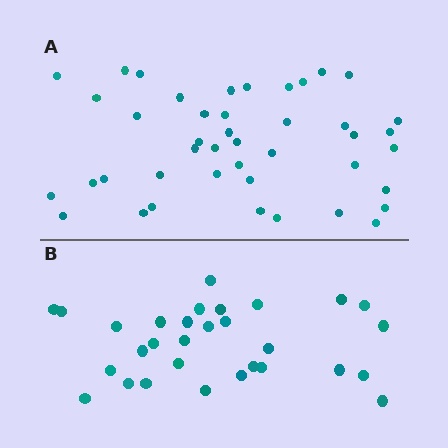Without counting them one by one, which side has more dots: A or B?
Region A (the top region) has more dots.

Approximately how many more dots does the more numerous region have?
Region A has approximately 15 more dots than region B.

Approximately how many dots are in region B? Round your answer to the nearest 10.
About 30 dots.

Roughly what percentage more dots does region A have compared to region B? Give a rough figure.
About 45% more.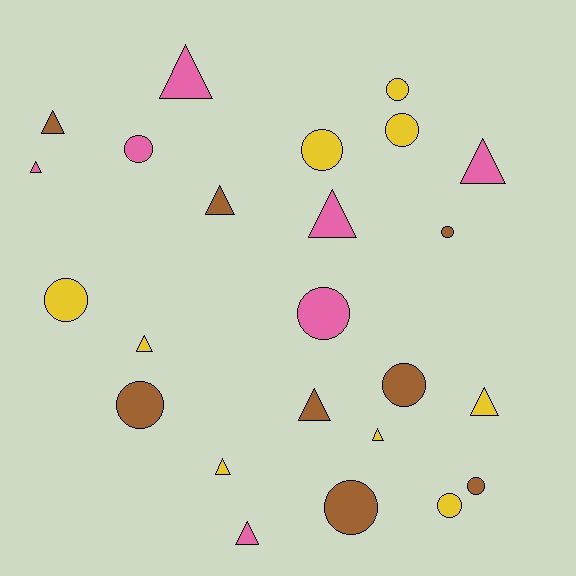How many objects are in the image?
There are 24 objects.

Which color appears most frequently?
Yellow, with 9 objects.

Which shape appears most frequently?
Triangle, with 12 objects.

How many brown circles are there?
There are 5 brown circles.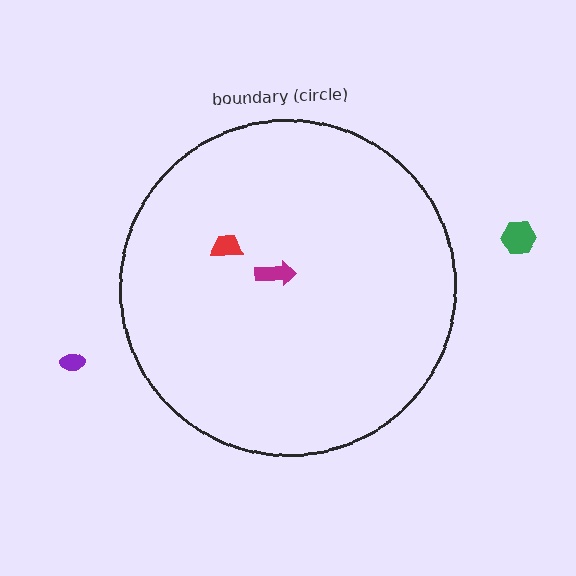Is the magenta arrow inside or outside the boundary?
Inside.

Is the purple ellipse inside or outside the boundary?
Outside.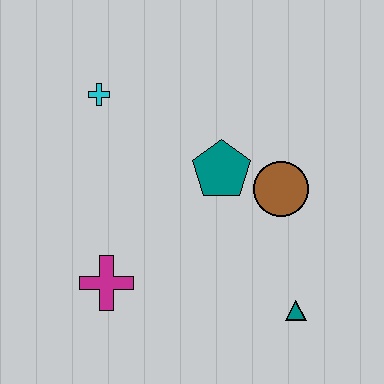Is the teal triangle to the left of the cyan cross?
No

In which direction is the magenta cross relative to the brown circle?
The magenta cross is to the left of the brown circle.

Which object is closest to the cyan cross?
The teal pentagon is closest to the cyan cross.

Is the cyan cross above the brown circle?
Yes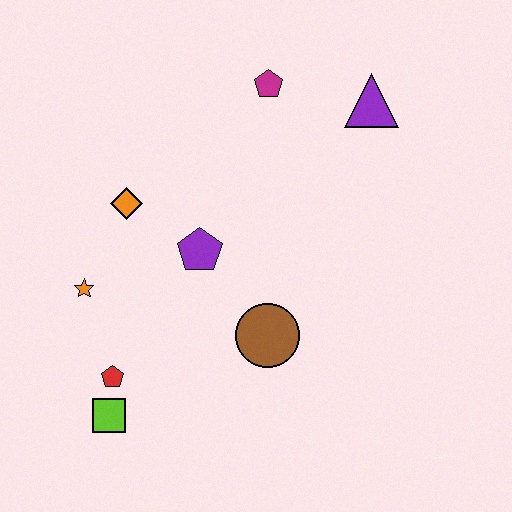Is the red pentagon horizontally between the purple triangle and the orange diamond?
No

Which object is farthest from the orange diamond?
The purple triangle is farthest from the orange diamond.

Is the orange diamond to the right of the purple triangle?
No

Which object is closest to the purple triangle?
The magenta pentagon is closest to the purple triangle.